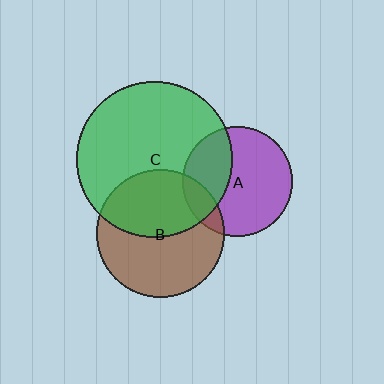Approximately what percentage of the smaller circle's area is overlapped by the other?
Approximately 35%.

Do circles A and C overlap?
Yes.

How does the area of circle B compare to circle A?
Approximately 1.4 times.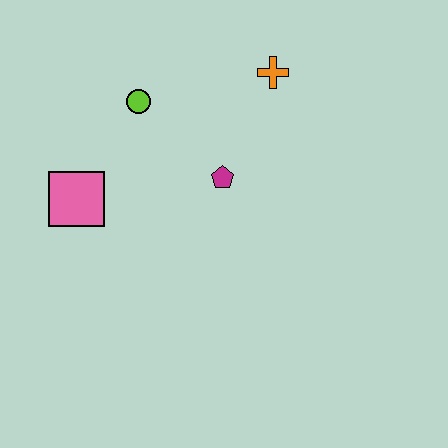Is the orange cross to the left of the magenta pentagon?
No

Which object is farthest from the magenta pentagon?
The pink square is farthest from the magenta pentagon.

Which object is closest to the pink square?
The lime circle is closest to the pink square.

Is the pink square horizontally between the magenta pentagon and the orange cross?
No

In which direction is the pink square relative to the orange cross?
The pink square is to the left of the orange cross.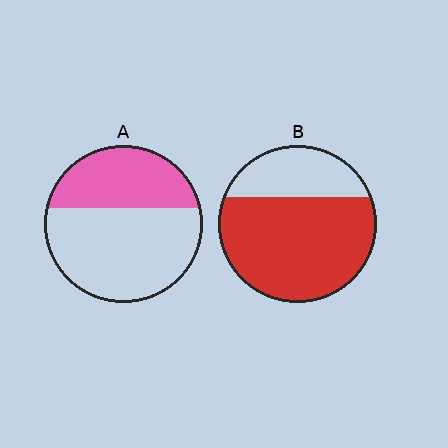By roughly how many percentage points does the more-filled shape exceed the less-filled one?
By roughly 35 percentage points (B over A).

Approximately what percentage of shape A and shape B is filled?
A is approximately 35% and B is approximately 70%.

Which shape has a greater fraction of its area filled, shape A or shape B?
Shape B.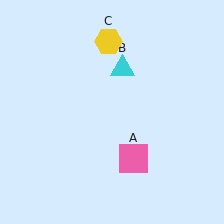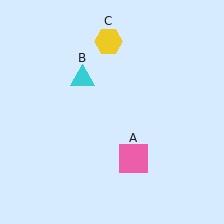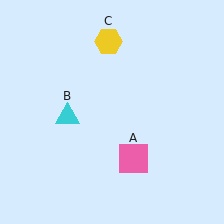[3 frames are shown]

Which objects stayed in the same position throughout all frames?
Pink square (object A) and yellow hexagon (object C) remained stationary.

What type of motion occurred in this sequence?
The cyan triangle (object B) rotated counterclockwise around the center of the scene.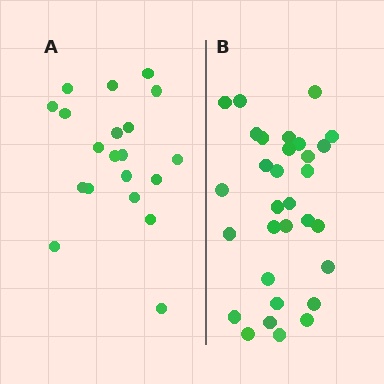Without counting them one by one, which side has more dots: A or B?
Region B (the right region) has more dots.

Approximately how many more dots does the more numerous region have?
Region B has roughly 12 or so more dots than region A.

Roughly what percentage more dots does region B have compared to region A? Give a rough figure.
About 55% more.